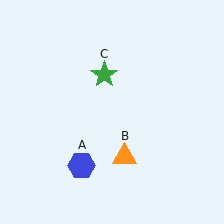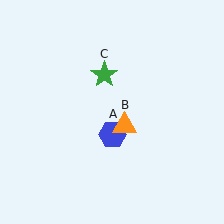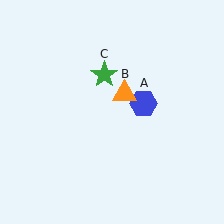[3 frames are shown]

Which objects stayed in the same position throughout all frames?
Green star (object C) remained stationary.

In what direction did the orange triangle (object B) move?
The orange triangle (object B) moved up.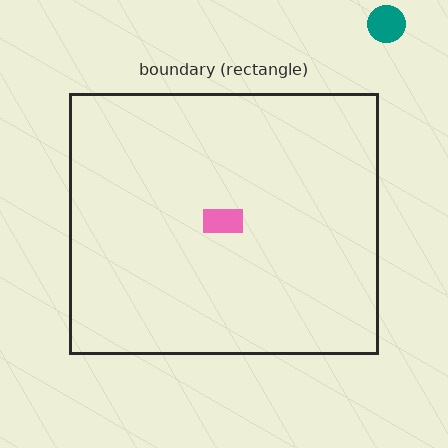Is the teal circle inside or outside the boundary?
Outside.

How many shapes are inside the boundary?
1 inside, 1 outside.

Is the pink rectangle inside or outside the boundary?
Inside.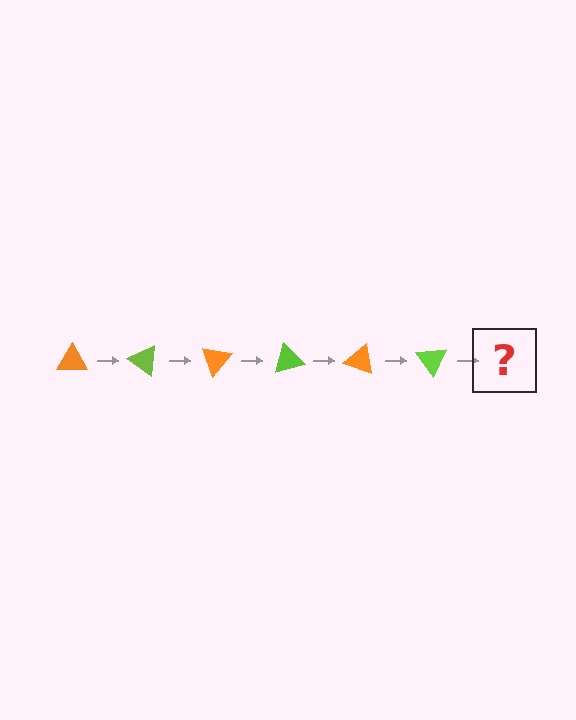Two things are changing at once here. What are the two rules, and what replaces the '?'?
The two rules are that it rotates 35 degrees each step and the color cycles through orange and lime. The '?' should be an orange triangle, rotated 210 degrees from the start.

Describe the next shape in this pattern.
It should be an orange triangle, rotated 210 degrees from the start.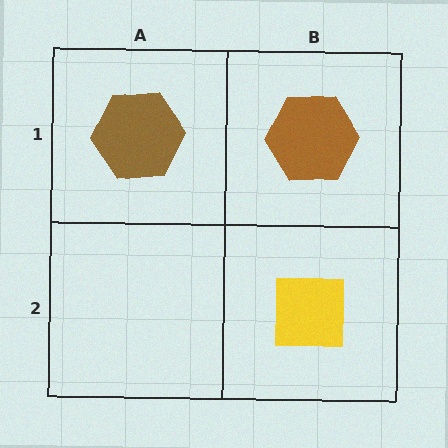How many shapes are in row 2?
1 shape.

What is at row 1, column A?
A brown hexagon.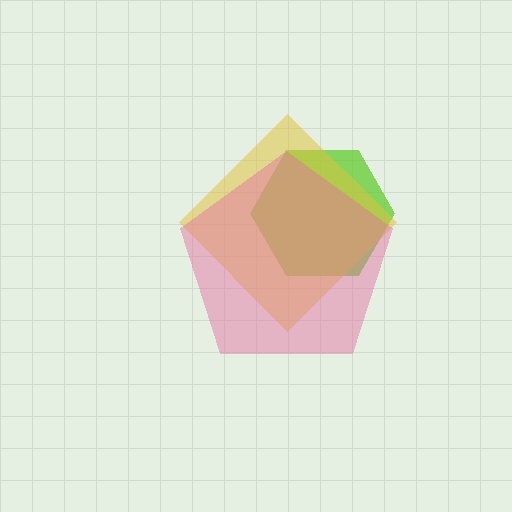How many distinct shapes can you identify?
There are 3 distinct shapes: a lime hexagon, a yellow diamond, a pink pentagon.